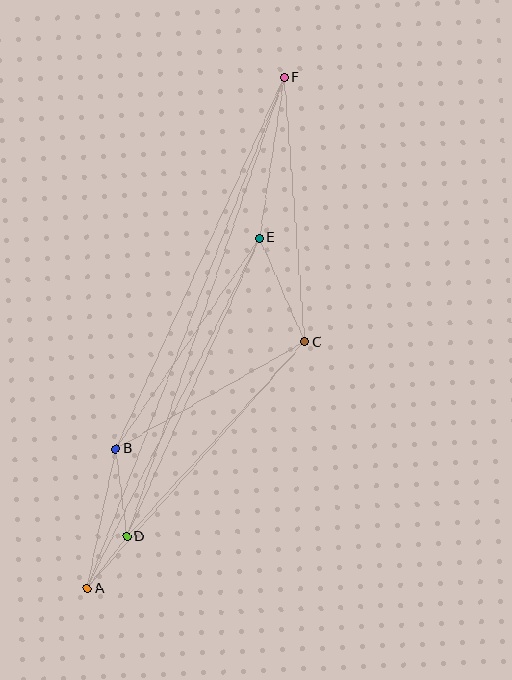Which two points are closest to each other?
Points A and D are closest to each other.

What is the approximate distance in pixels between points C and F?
The distance between C and F is approximately 266 pixels.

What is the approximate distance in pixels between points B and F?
The distance between B and F is approximately 408 pixels.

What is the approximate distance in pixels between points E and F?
The distance between E and F is approximately 163 pixels.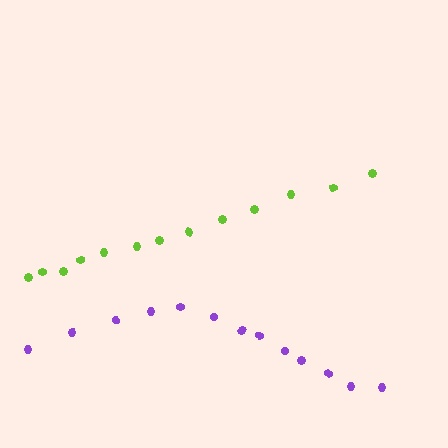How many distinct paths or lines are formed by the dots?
There are 2 distinct paths.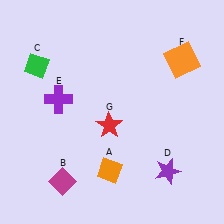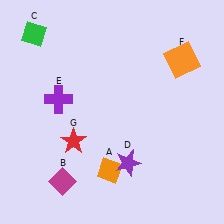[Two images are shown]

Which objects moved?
The objects that moved are: the green diamond (C), the purple star (D), the red star (G).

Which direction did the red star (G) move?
The red star (G) moved left.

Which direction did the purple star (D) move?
The purple star (D) moved left.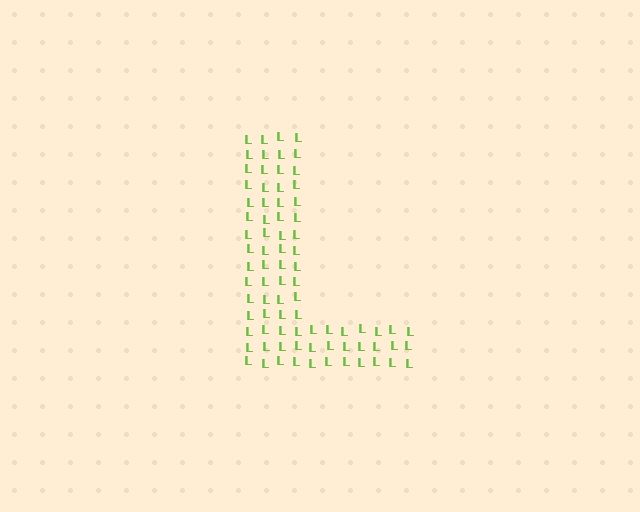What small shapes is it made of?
It is made of small letter L's.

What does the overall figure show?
The overall figure shows the letter L.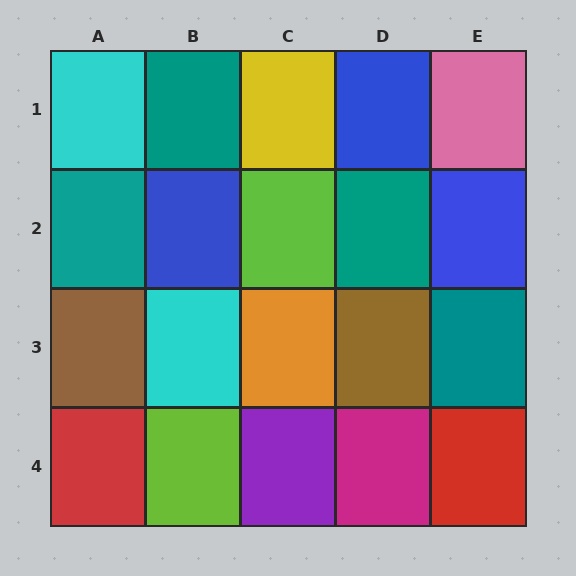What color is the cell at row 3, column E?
Teal.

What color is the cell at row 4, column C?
Purple.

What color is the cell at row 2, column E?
Blue.